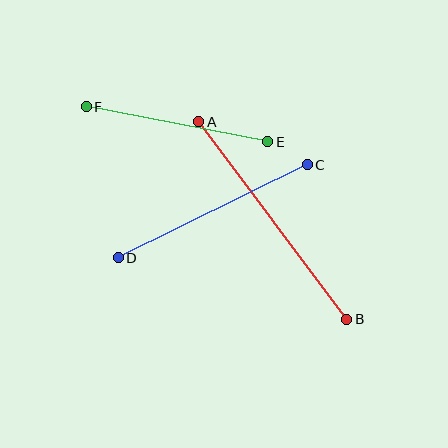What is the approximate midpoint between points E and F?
The midpoint is at approximately (177, 124) pixels.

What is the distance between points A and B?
The distance is approximately 247 pixels.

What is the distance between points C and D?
The distance is approximately 211 pixels.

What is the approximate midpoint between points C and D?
The midpoint is at approximately (213, 211) pixels.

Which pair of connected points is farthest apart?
Points A and B are farthest apart.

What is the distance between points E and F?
The distance is approximately 185 pixels.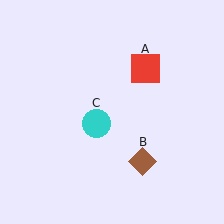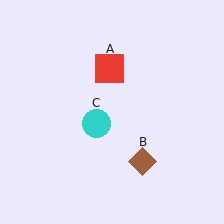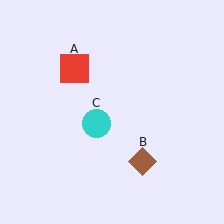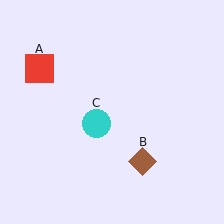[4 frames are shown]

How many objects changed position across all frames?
1 object changed position: red square (object A).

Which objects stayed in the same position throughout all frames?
Brown diamond (object B) and cyan circle (object C) remained stationary.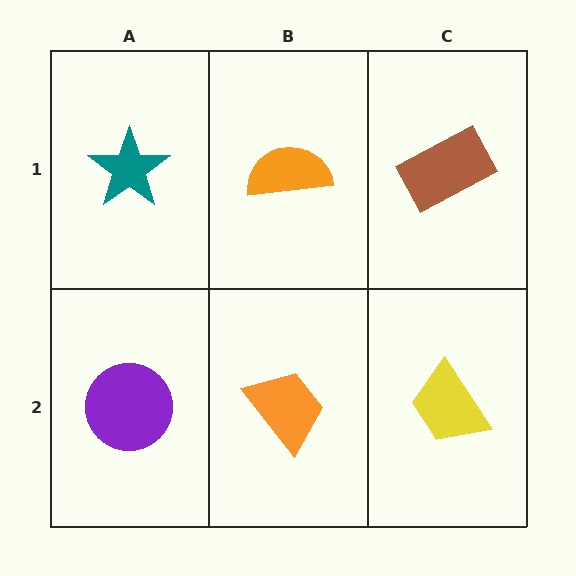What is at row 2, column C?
A yellow trapezoid.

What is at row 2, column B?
An orange trapezoid.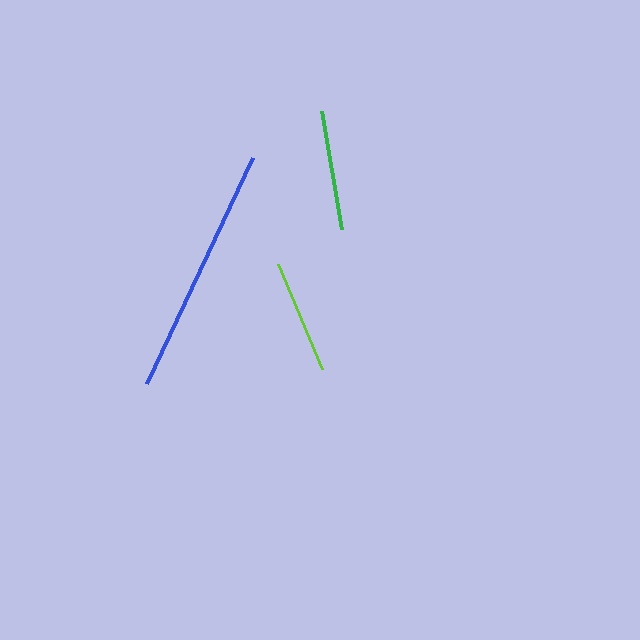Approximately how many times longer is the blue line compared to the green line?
The blue line is approximately 2.1 times the length of the green line.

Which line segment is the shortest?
The lime line is the shortest at approximately 115 pixels.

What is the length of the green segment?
The green segment is approximately 120 pixels long.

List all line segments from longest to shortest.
From longest to shortest: blue, green, lime.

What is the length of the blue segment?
The blue segment is approximately 250 pixels long.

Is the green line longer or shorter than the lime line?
The green line is longer than the lime line.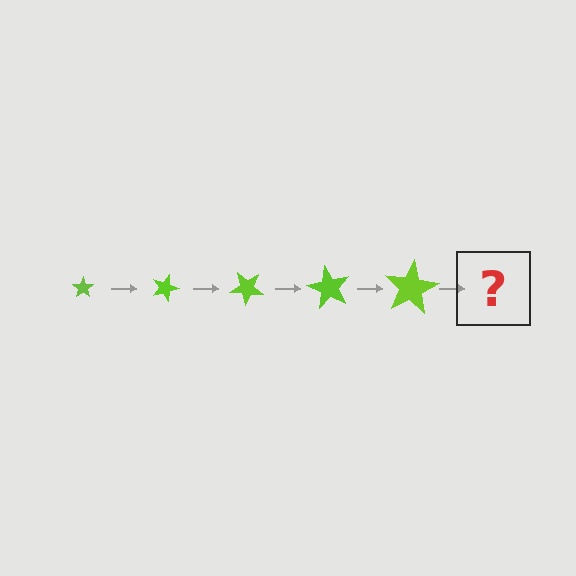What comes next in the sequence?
The next element should be a star, larger than the previous one and rotated 100 degrees from the start.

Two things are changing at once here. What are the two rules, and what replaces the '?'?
The two rules are that the star grows larger each step and it rotates 20 degrees each step. The '?' should be a star, larger than the previous one and rotated 100 degrees from the start.